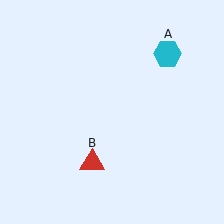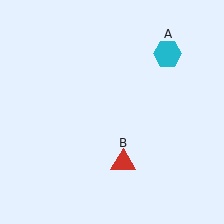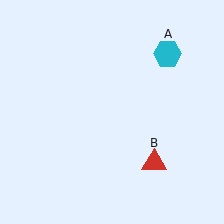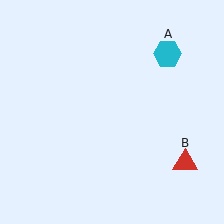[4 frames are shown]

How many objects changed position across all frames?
1 object changed position: red triangle (object B).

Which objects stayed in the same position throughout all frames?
Cyan hexagon (object A) remained stationary.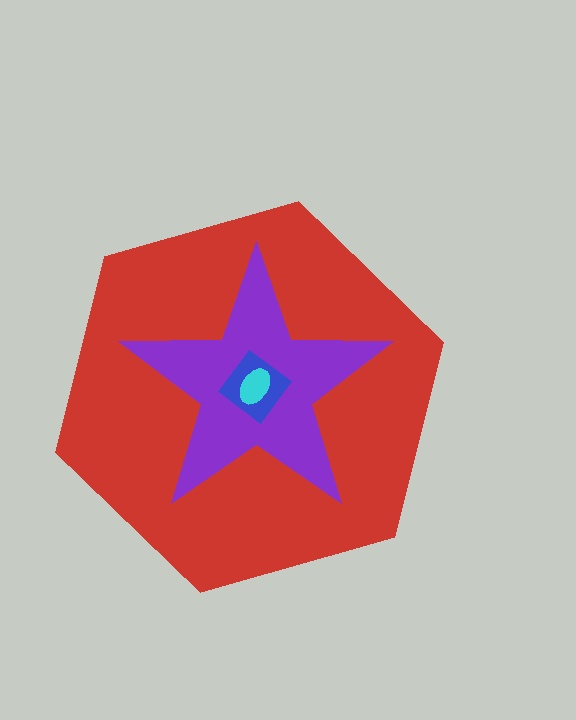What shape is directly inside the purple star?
The blue diamond.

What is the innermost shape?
The cyan ellipse.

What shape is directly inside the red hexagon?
The purple star.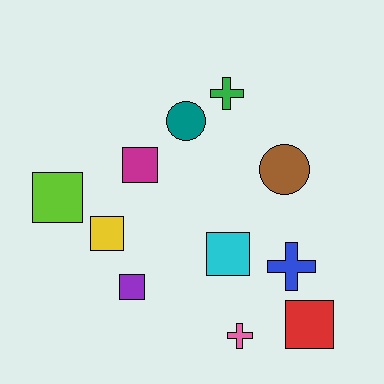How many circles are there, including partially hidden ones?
There are 2 circles.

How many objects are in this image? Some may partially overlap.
There are 11 objects.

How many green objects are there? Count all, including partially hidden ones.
There is 1 green object.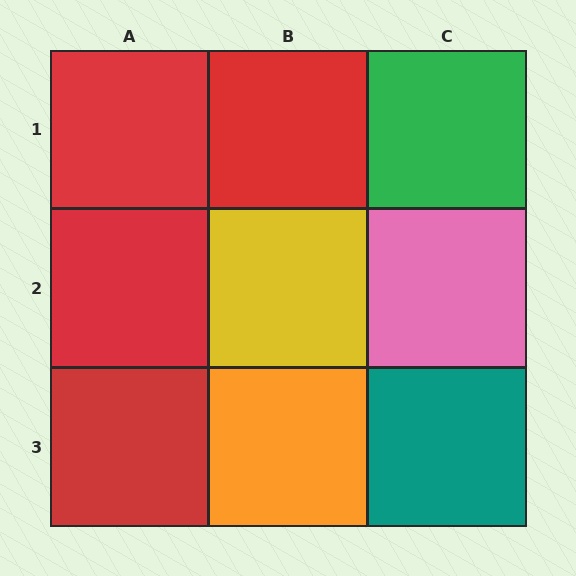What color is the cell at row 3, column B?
Orange.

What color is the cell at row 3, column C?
Teal.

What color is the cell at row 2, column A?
Red.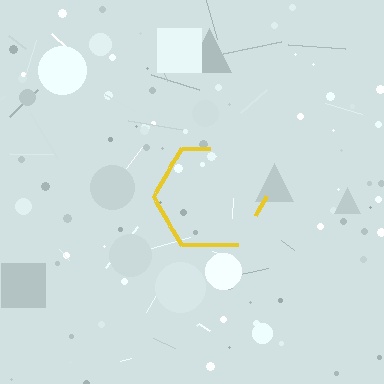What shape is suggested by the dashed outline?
The dashed outline suggests a hexagon.